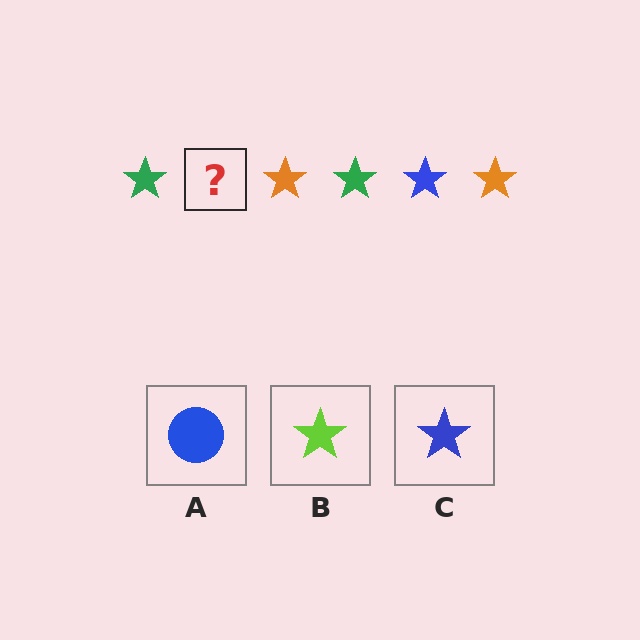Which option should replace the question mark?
Option C.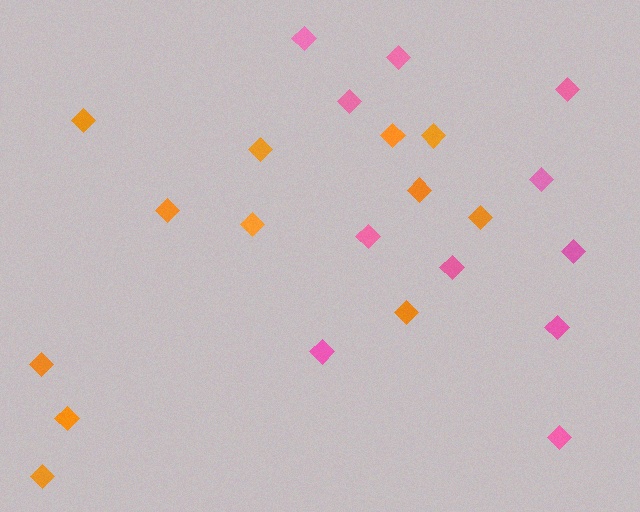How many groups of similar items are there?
There are 2 groups: one group of orange diamonds (12) and one group of pink diamonds (11).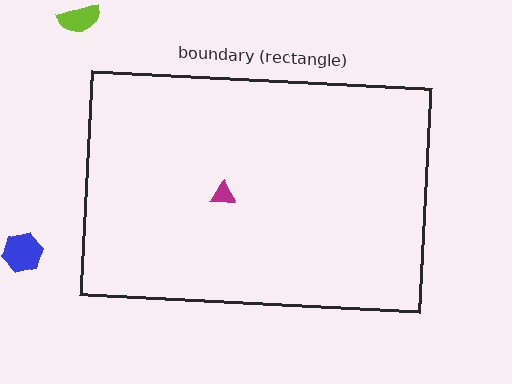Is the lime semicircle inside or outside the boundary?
Outside.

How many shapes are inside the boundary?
1 inside, 2 outside.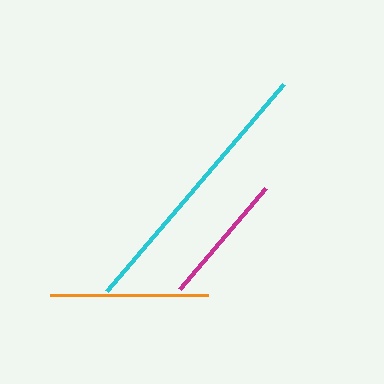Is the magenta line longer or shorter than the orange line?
The orange line is longer than the magenta line.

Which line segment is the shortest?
The magenta line is the shortest at approximately 133 pixels.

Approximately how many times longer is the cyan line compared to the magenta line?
The cyan line is approximately 2.1 times the length of the magenta line.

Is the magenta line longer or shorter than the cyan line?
The cyan line is longer than the magenta line.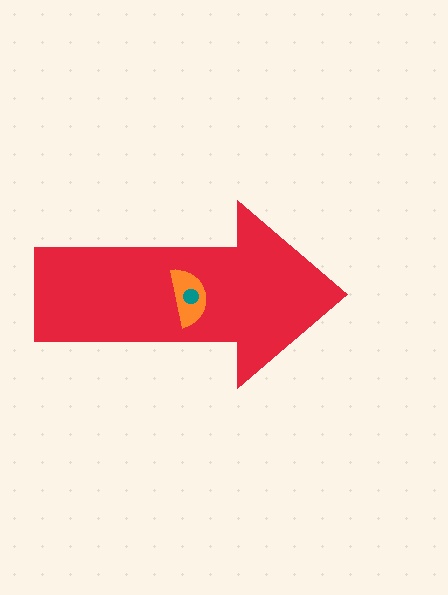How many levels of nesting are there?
3.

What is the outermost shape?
The red arrow.